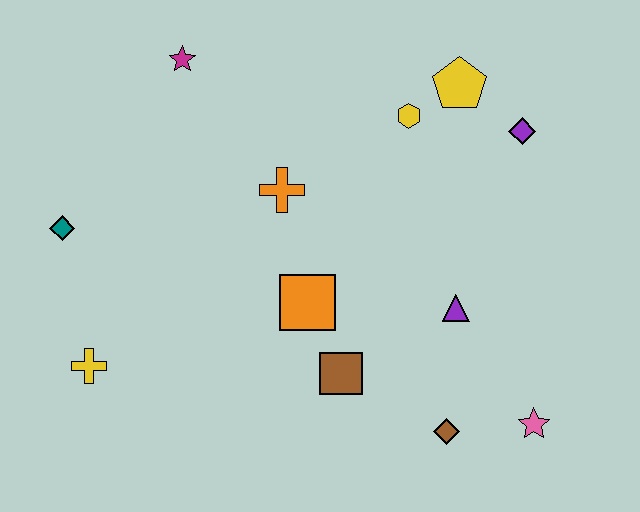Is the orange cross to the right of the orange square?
No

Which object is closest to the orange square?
The brown square is closest to the orange square.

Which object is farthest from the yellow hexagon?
The yellow cross is farthest from the yellow hexagon.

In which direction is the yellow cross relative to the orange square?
The yellow cross is to the left of the orange square.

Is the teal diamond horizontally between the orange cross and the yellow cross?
No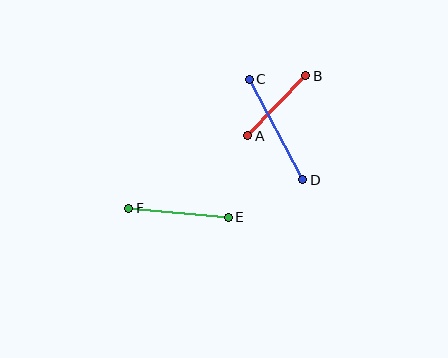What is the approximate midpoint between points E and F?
The midpoint is at approximately (179, 213) pixels.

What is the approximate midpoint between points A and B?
The midpoint is at approximately (277, 106) pixels.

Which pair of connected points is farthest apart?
Points C and D are farthest apart.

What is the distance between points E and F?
The distance is approximately 100 pixels.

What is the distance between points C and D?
The distance is approximately 114 pixels.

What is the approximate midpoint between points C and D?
The midpoint is at approximately (276, 129) pixels.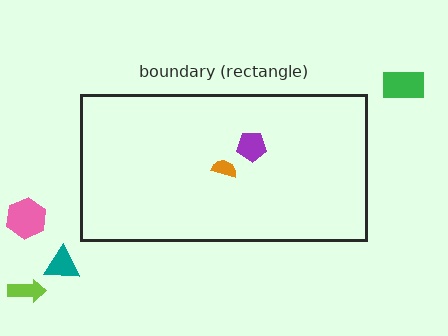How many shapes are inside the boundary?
2 inside, 4 outside.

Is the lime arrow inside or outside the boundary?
Outside.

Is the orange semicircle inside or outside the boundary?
Inside.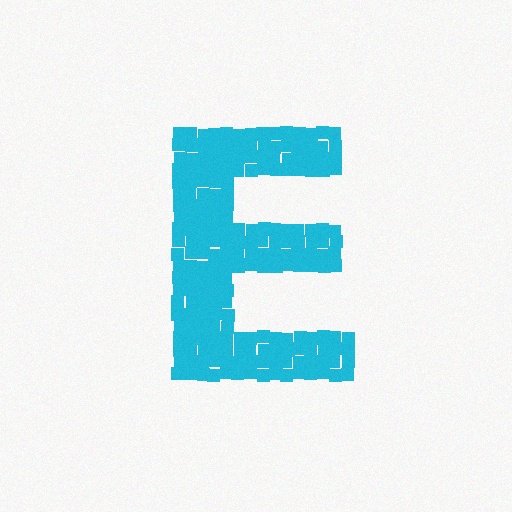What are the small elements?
The small elements are squares.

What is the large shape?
The large shape is the letter E.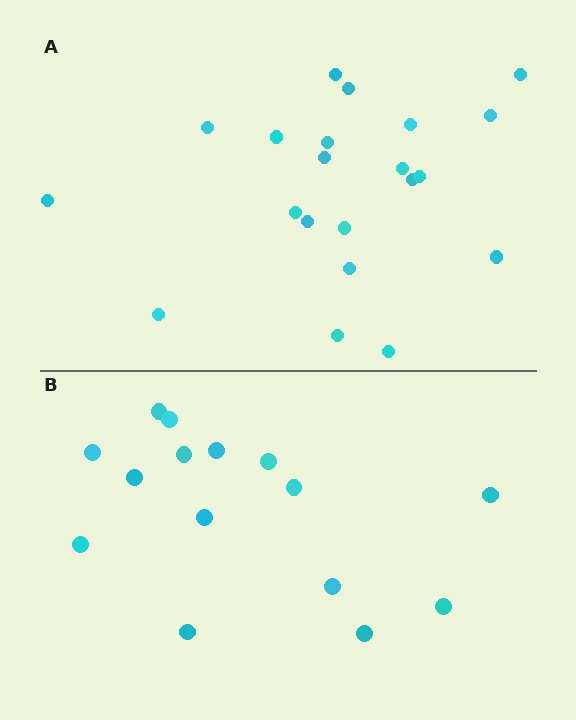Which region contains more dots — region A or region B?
Region A (the top region) has more dots.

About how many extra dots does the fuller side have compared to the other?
Region A has about 6 more dots than region B.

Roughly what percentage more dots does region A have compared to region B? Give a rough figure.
About 40% more.